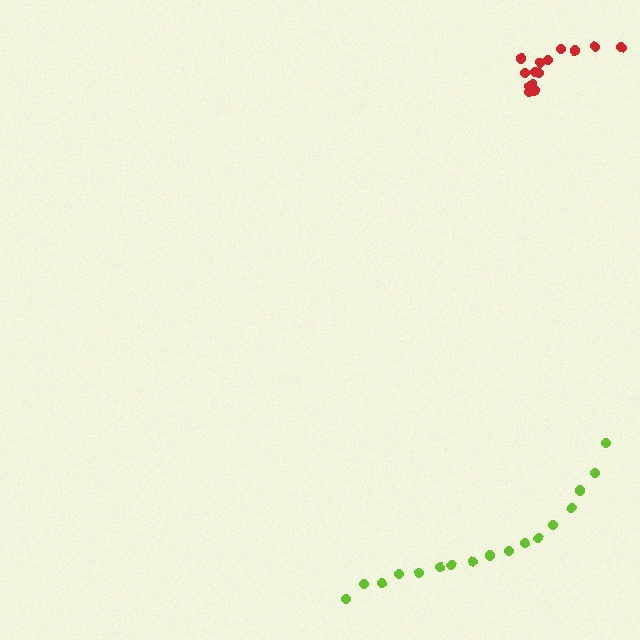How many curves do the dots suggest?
There are 2 distinct paths.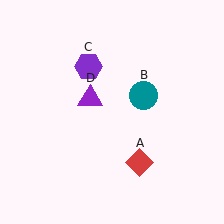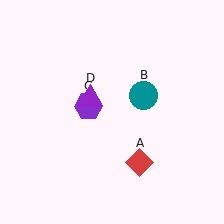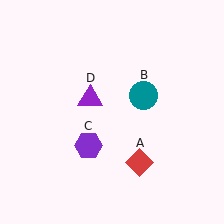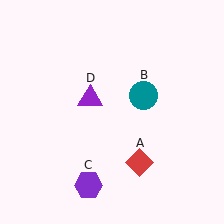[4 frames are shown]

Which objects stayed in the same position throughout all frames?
Red diamond (object A) and teal circle (object B) and purple triangle (object D) remained stationary.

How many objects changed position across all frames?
1 object changed position: purple hexagon (object C).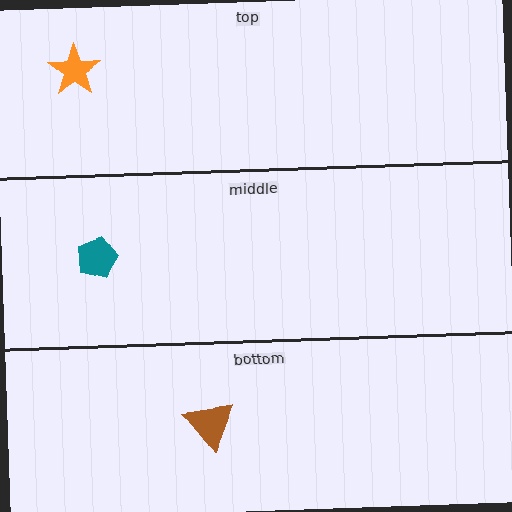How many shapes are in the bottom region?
1.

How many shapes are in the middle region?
1.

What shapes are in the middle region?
The teal pentagon.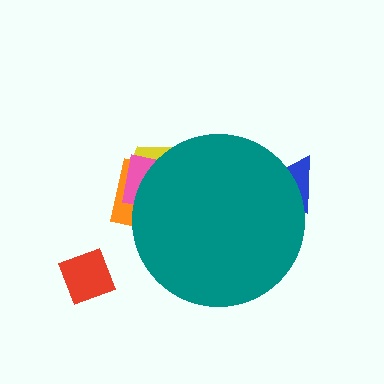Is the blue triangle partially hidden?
Yes, the blue triangle is partially hidden behind the teal circle.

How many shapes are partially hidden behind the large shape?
4 shapes are partially hidden.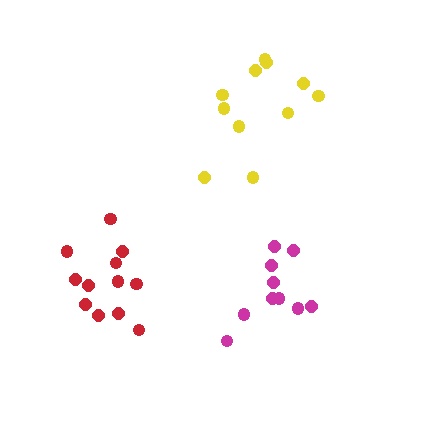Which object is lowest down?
The magenta cluster is bottommost.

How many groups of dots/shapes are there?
There are 3 groups.